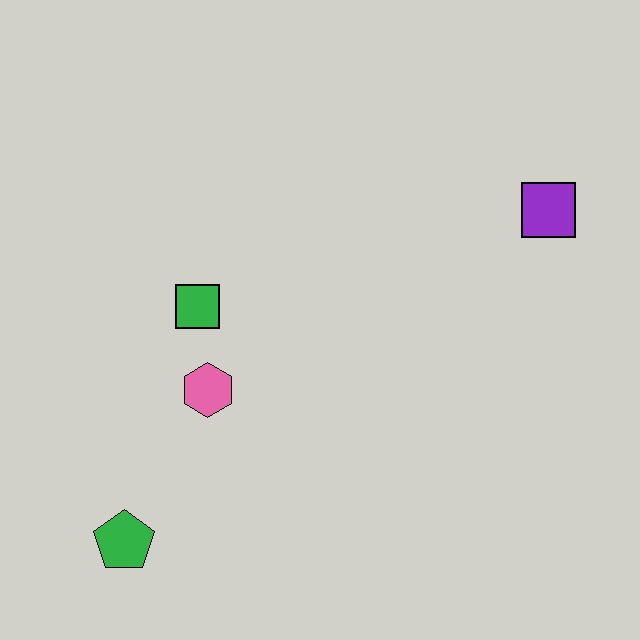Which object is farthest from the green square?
The purple square is farthest from the green square.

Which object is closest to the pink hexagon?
The green square is closest to the pink hexagon.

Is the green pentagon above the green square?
No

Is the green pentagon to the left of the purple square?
Yes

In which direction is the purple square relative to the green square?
The purple square is to the right of the green square.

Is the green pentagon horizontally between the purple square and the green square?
No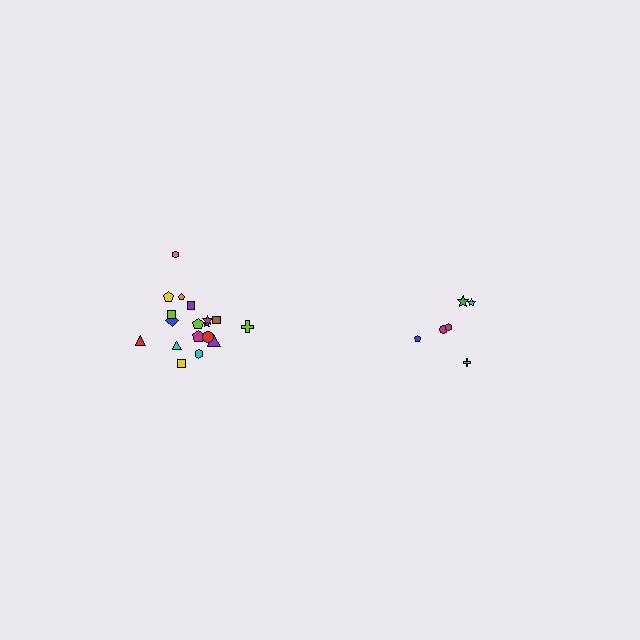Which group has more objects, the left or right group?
The left group.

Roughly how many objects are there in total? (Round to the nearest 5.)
Roughly 25 objects in total.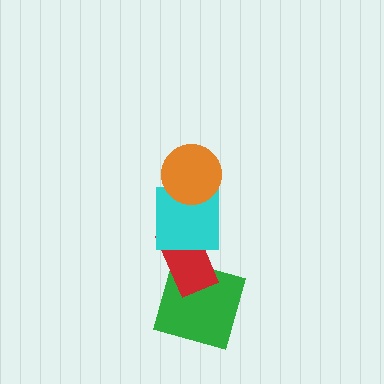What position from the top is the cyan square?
The cyan square is 2nd from the top.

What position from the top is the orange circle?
The orange circle is 1st from the top.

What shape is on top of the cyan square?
The orange circle is on top of the cyan square.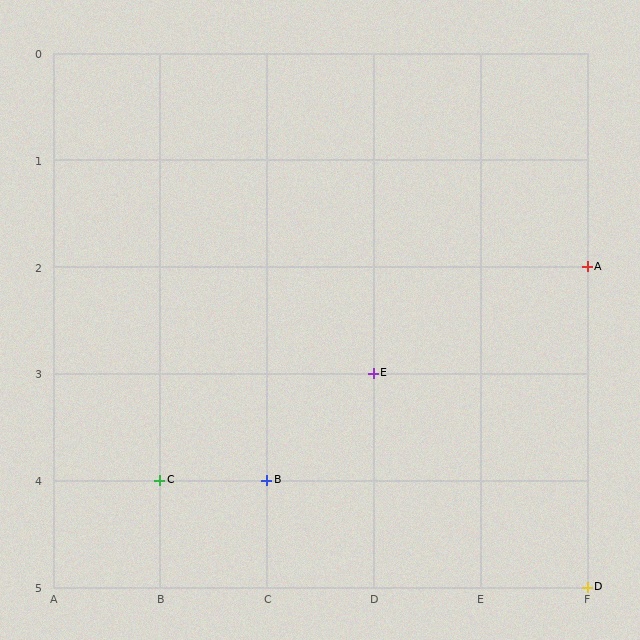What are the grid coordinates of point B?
Point B is at grid coordinates (C, 4).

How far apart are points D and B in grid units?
Points D and B are 3 columns and 1 row apart (about 3.2 grid units diagonally).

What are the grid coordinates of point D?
Point D is at grid coordinates (F, 5).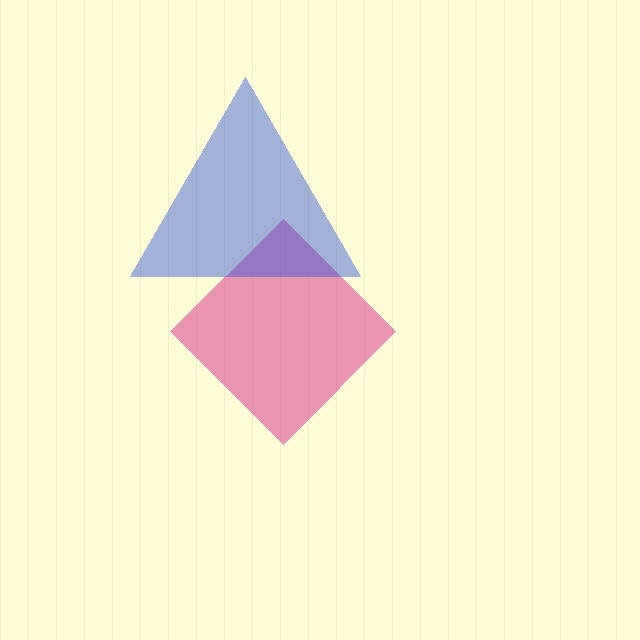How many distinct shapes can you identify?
There are 2 distinct shapes: a magenta diamond, a blue triangle.